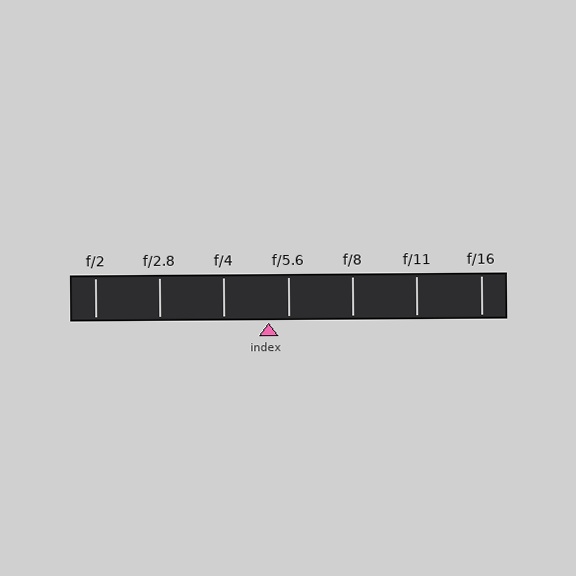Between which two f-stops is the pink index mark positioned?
The index mark is between f/4 and f/5.6.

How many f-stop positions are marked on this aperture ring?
There are 7 f-stop positions marked.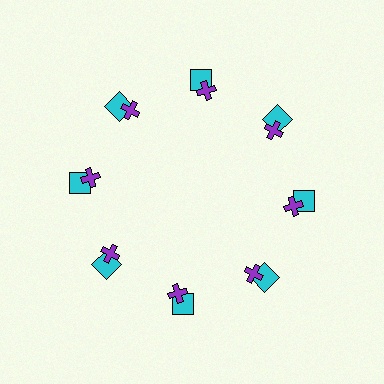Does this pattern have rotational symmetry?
Yes, this pattern has 8-fold rotational symmetry. It looks the same after rotating 45 degrees around the center.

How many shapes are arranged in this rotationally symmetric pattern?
There are 16 shapes, arranged in 8 groups of 2.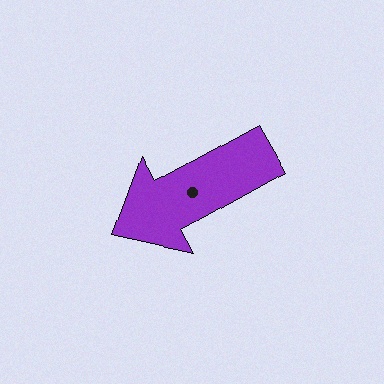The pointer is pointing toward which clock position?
Roughly 8 o'clock.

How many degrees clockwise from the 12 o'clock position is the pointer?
Approximately 241 degrees.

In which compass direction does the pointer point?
Southwest.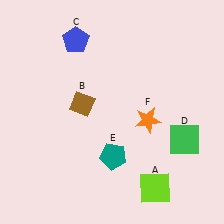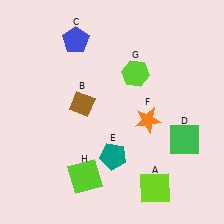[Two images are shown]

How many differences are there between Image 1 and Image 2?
There are 2 differences between the two images.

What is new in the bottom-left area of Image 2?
A lime square (H) was added in the bottom-left area of Image 2.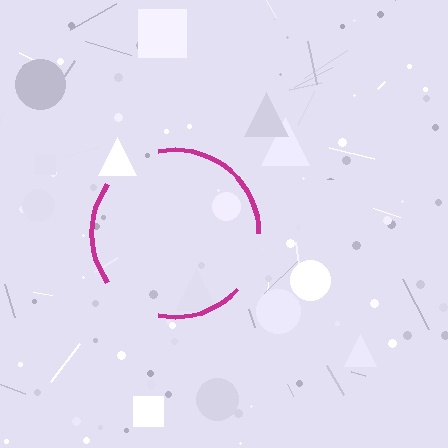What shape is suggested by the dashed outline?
The dashed outline suggests a circle.